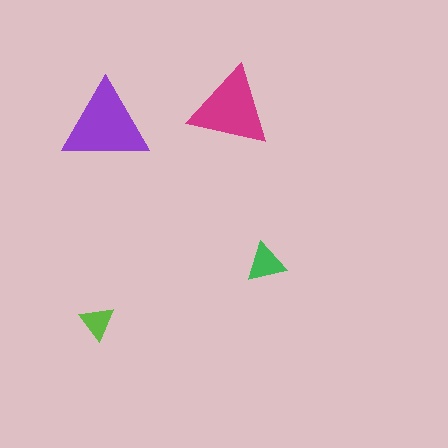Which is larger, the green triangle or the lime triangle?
The green one.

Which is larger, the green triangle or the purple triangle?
The purple one.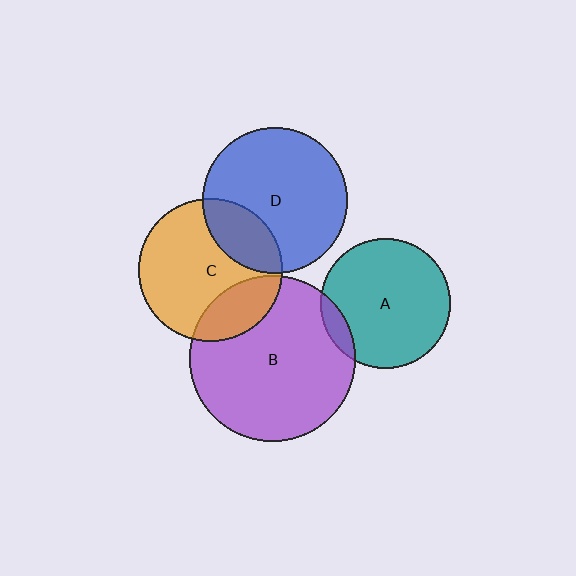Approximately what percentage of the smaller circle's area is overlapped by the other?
Approximately 20%.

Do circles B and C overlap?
Yes.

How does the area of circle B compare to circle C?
Approximately 1.3 times.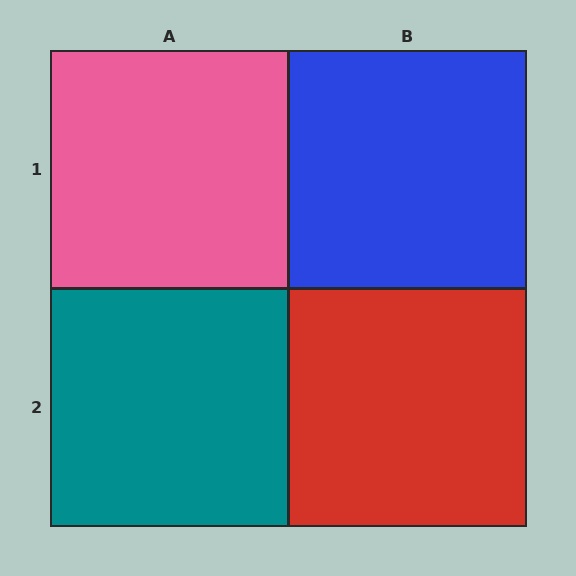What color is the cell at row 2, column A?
Teal.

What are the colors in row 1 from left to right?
Pink, blue.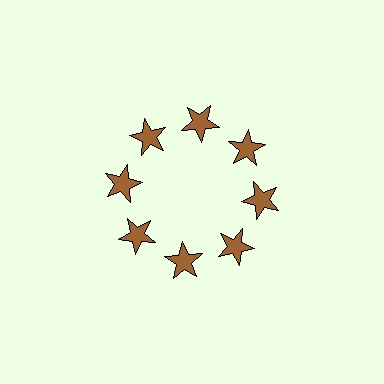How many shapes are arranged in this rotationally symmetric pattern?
There are 8 shapes, arranged in 8 groups of 1.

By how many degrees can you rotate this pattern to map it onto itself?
The pattern maps onto itself every 45 degrees of rotation.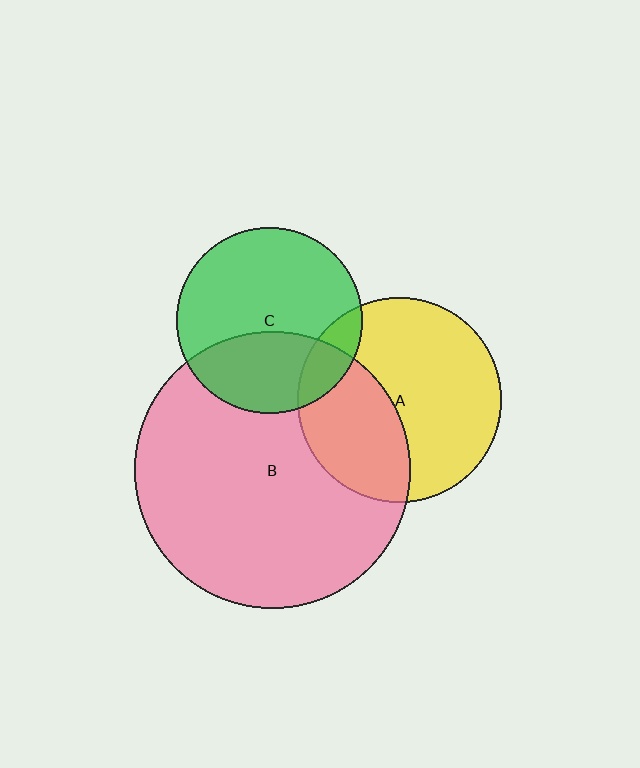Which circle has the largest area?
Circle B (pink).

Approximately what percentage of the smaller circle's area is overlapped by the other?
Approximately 15%.